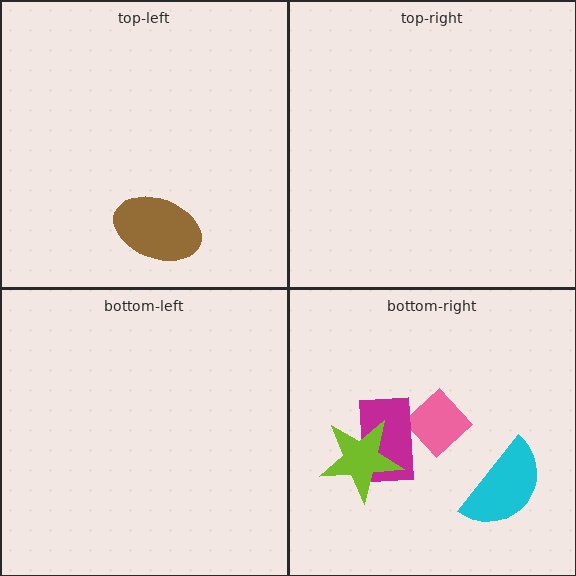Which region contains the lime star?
The bottom-right region.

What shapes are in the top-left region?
The brown ellipse.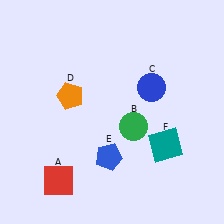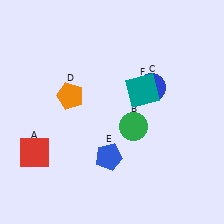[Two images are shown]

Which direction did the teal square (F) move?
The teal square (F) moved up.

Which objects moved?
The objects that moved are: the red square (A), the teal square (F).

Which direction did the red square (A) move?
The red square (A) moved up.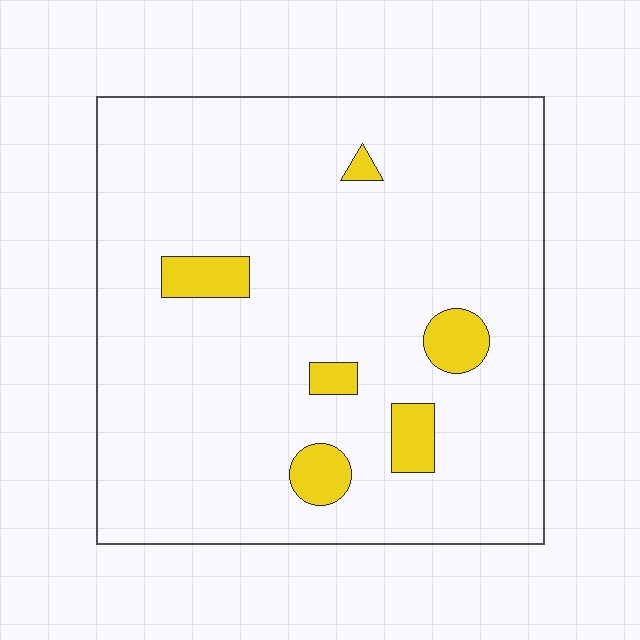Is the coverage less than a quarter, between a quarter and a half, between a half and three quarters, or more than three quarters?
Less than a quarter.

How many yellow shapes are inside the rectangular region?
6.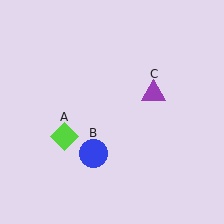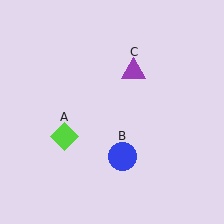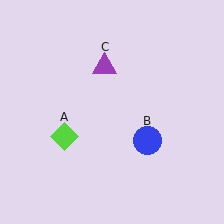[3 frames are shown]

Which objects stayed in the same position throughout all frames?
Lime diamond (object A) remained stationary.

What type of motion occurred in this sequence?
The blue circle (object B), purple triangle (object C) rotated counterclockwise around the center of the scene.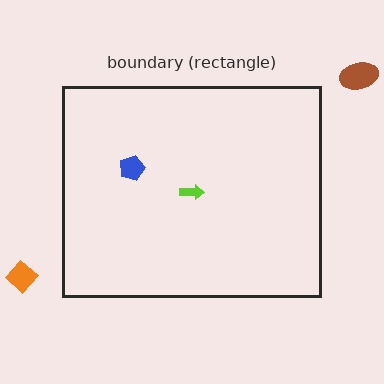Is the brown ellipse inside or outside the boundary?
Outside.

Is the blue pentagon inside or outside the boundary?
Inside.